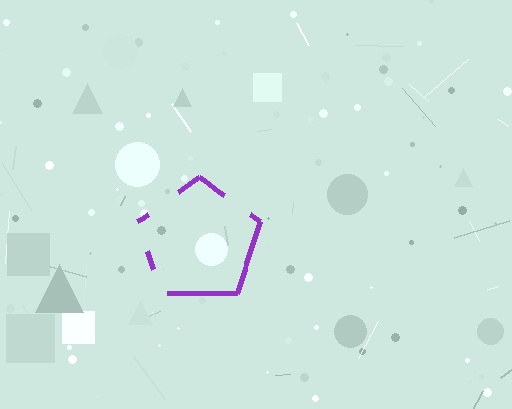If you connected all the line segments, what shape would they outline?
They would outline a pentagon.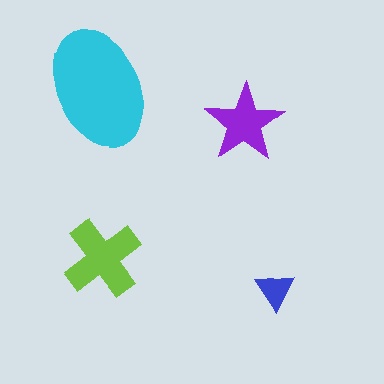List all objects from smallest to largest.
The blue triangle, the purple star, the lime cross, the cyan ellipse.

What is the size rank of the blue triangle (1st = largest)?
4th.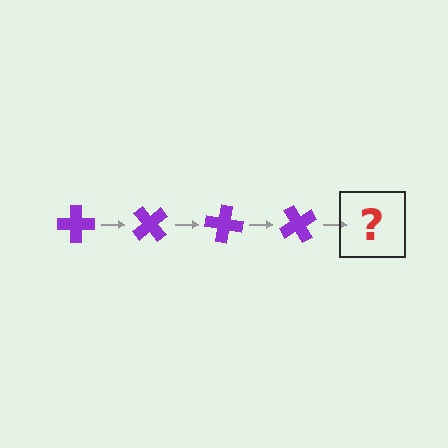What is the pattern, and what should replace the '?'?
The pattern is that the cross rotates 50 degrees each step. The '?' should be a purple cross rotated 200 degrees.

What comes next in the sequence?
The next element should be a purple cross rotated 200 degrees.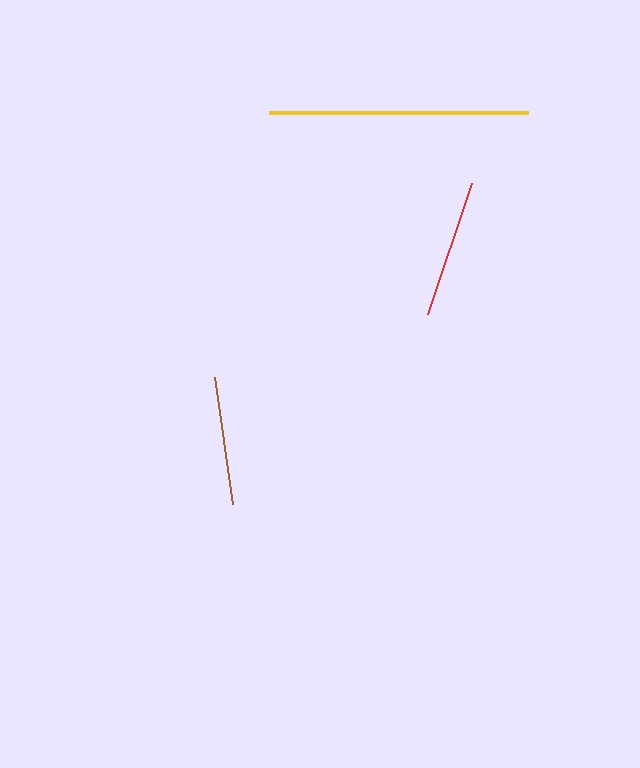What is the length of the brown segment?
The brown segment is approximately 129 pixels long.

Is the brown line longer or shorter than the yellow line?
The yellow line is longer than the brown line.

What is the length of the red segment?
The red segment is approximately 138 pixels long.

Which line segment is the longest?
The yellow line is the longest at approximately 259 pixels.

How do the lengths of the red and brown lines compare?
The red and brown lines are approximately the same length.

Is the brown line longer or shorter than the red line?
The red line is longer than the brown line.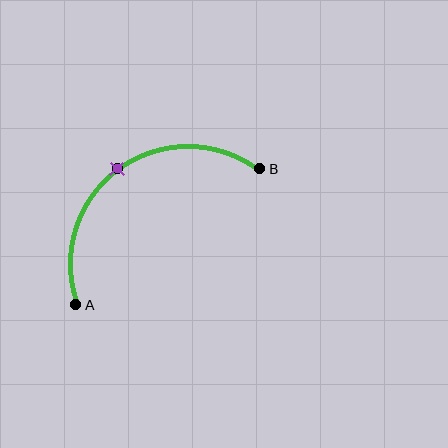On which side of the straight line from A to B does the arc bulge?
The arc bulges above and to the left of the straight line connecting A and B.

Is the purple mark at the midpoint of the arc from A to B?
Yes. The purple mark lies on the arc at equal arc-length from both A and B — it is the arc midpoint.